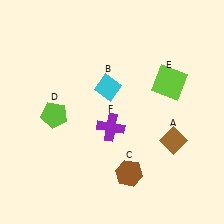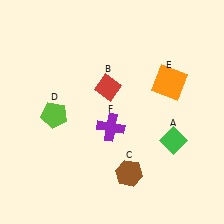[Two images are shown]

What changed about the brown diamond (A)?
In Image 1, A is brown. In Image 2, it changed to green.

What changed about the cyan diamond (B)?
In Image 1, B is cyan. In Image 2, it changed to red.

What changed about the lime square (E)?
In Image 1, E is lime. In Image 2, it changed to orange.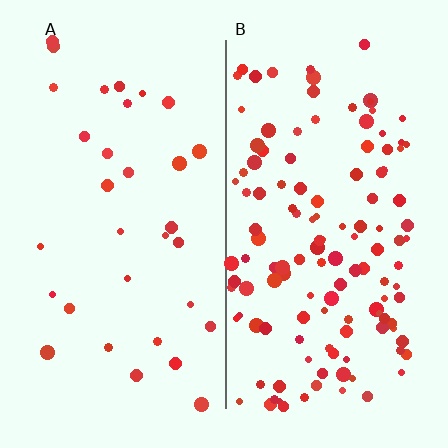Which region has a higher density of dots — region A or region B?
B (the right).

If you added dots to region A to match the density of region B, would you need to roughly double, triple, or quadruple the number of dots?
Approximately quadruple.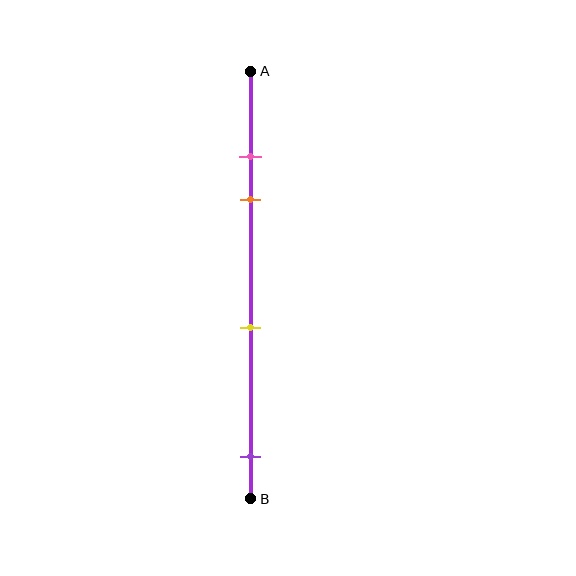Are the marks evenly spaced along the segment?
No, the marks are not evenly spaced.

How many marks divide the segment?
There are 4 marks dividing the segment.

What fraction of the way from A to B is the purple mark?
The purple mark is approximately 90% (0.9) of the way from A to B.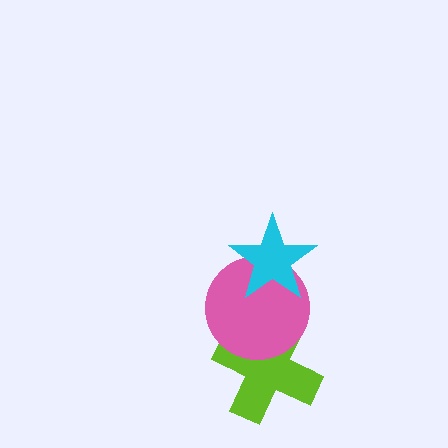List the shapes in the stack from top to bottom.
From top to bottom: the cyan star, the pink circle, the lime cross.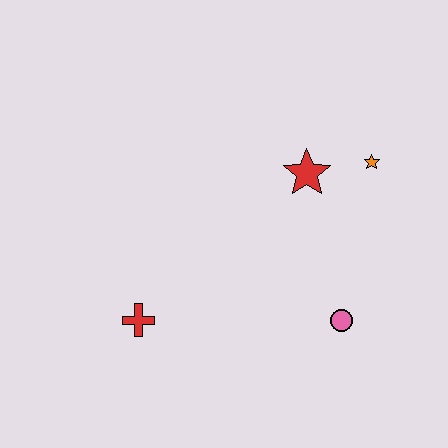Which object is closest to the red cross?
The pink circle is closest to the red cross.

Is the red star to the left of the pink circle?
Yes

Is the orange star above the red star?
Yes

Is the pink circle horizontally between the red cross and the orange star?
Yes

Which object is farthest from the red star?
The red cross is farthest from the red star.